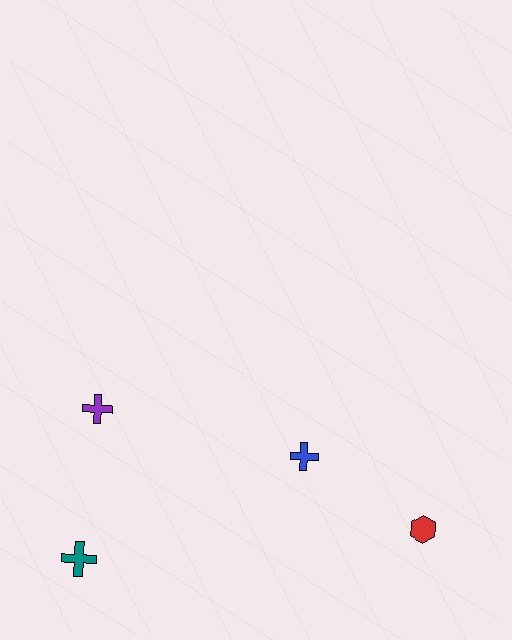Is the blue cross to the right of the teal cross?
Yes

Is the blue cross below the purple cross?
Yes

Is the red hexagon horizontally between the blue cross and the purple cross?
No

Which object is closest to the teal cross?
The purple cross is closest to the teal cross.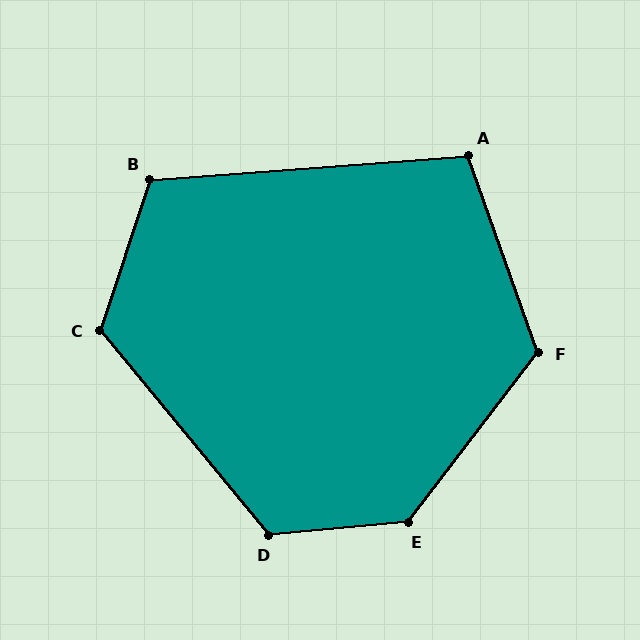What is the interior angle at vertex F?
Approximately 123 degrees (obtuse).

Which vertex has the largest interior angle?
E, at approximately 132 degrees.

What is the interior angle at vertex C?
Approximately 122 degrees (obtuse).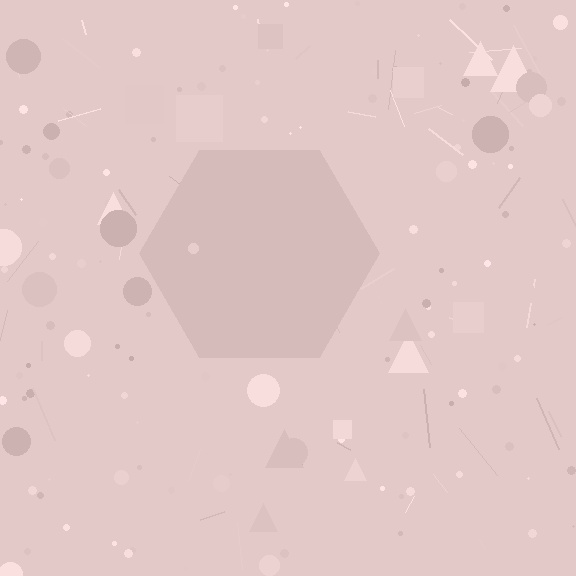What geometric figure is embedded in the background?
A hexagon is embedded in the background.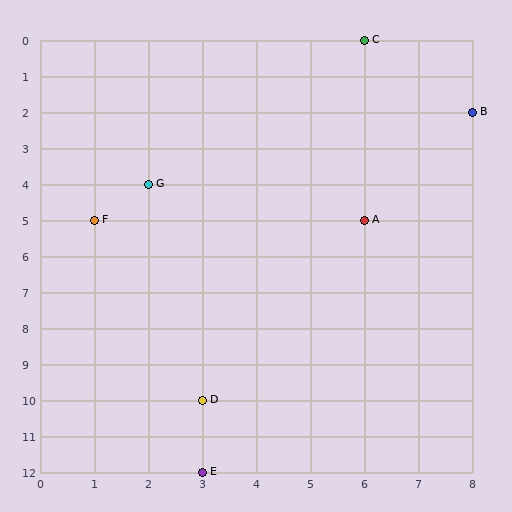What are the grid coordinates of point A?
Point A is at grid coordinates (6, 5).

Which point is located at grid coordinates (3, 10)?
Point D is at (3, 10).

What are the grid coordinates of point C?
Point C is at grid coordinates (6, 0).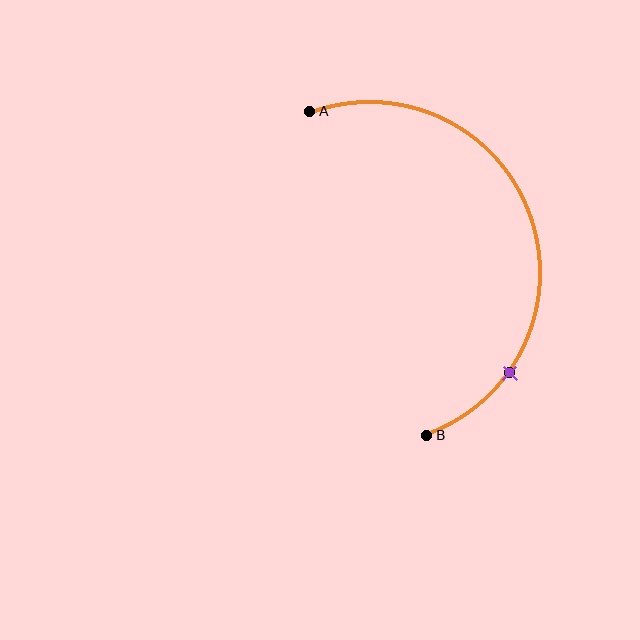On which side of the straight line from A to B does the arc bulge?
The arc bulges to the right of the straight line connecting A and B.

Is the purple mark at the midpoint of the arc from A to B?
No. The purple mark lies on the arc but is closer to endpoint B. The arc midpoint would be at the point on the curve equidistant along the arc from both A and B.